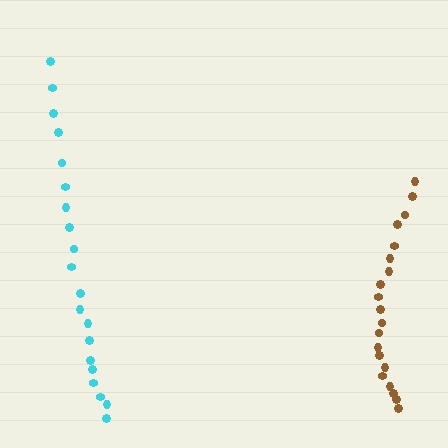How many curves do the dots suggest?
There are 2 distinct paths.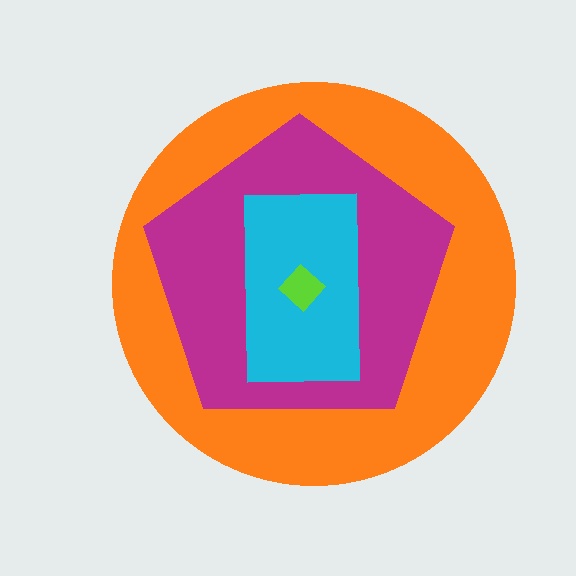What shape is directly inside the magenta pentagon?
The cyan rectangle.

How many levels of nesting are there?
4.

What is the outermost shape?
The orange circle.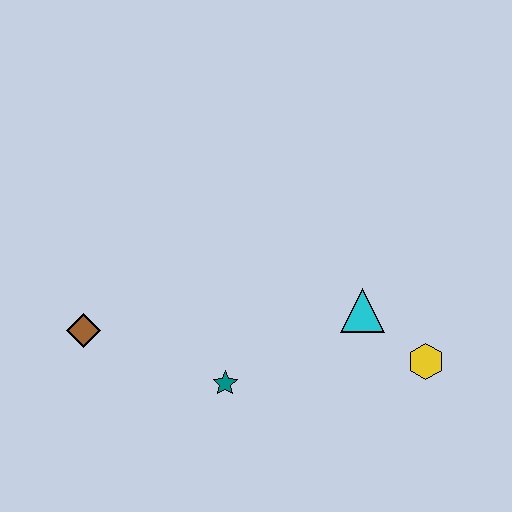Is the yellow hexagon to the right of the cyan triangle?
Yes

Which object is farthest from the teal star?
The yellow hexagon is farthest from the teal star.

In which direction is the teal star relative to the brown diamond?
The teal star is to the right of the brown diamond.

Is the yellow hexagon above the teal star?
Yes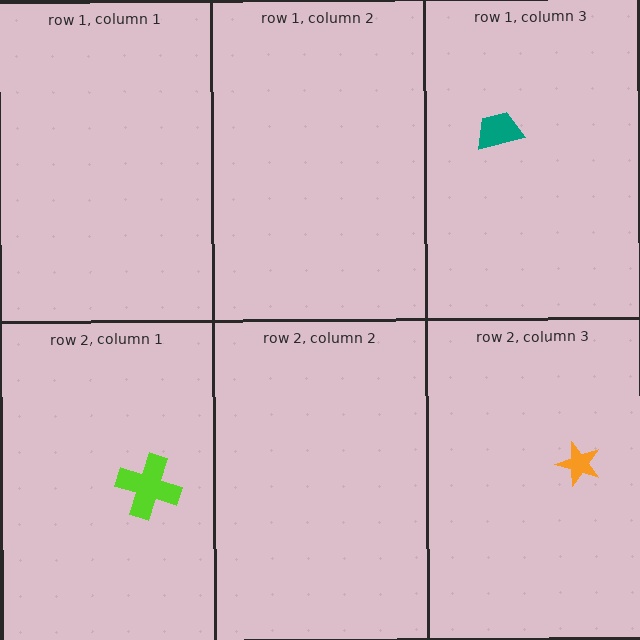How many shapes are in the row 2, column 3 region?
1.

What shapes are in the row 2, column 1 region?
The lime cross.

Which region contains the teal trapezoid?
The row 1, column 3 region.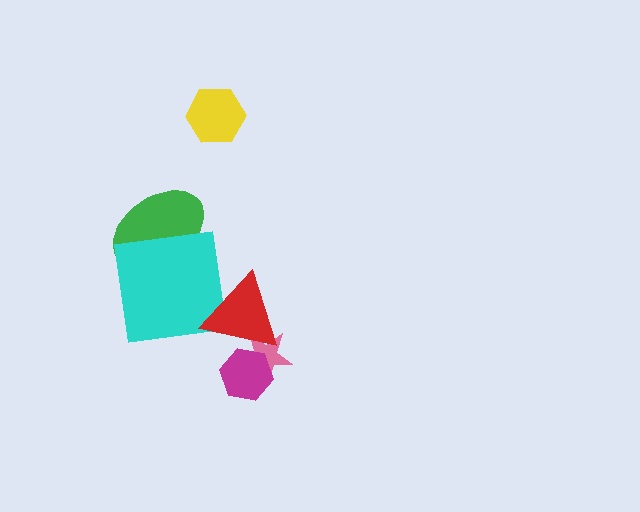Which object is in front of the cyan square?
The red triangle is in front of the cyan square.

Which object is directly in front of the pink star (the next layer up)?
The magenta hexagon is directly in front of the pink star.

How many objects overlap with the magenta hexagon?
2 objects overlap with the magenta hexagon.